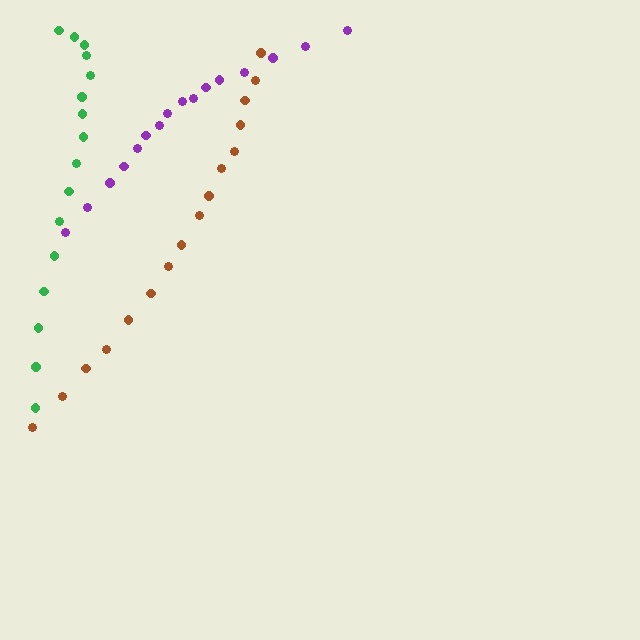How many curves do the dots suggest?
There are 3 distinct paths.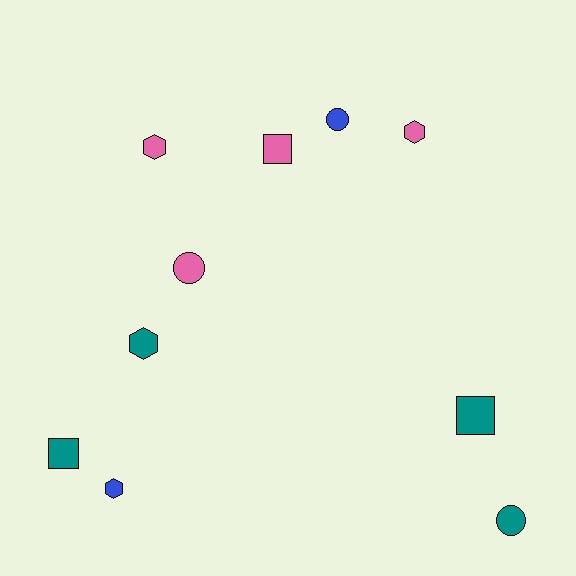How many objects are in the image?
There are 10 objects.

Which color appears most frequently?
Teal, with 4 objects.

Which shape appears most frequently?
Hexagon, with 4 objects.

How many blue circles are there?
There is 1 blue circle.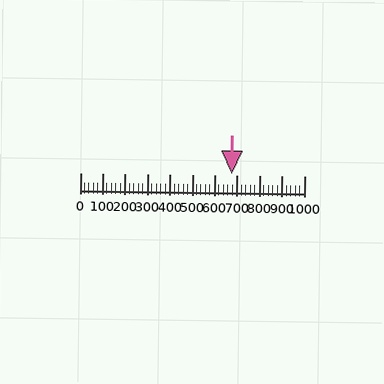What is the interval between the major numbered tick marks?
The major tick marks are spaced 100 units apart.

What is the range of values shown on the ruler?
The ruler shows values from 0 to 1000.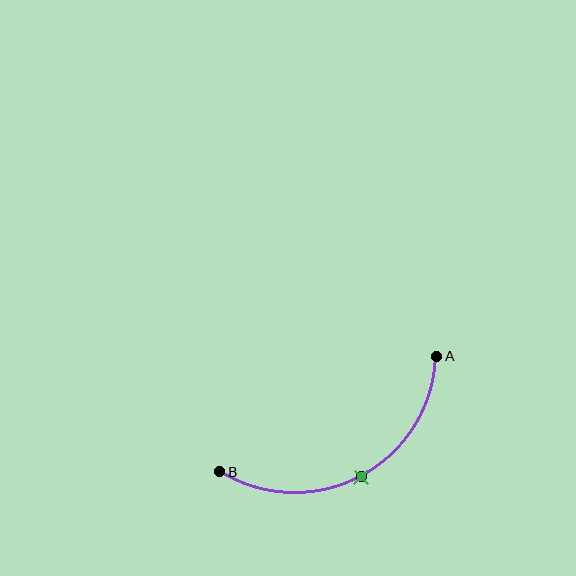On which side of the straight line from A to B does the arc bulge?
The arc bulges below the straight line connecting A and B.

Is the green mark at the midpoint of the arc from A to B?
Yes. The green mark lies on the arc at equal arc-length from both A and B — it is the arc midpoint.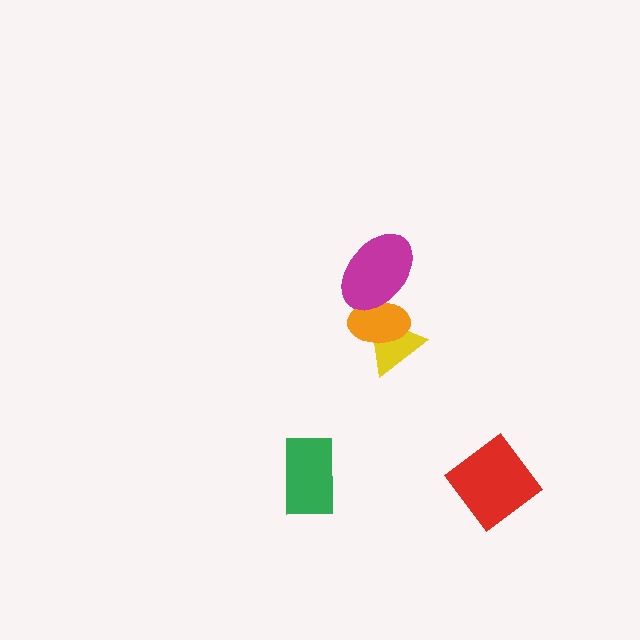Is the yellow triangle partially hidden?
Yes, it is partially covered by another shape.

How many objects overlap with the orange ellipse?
2 objects overlap with the orange ellipse.